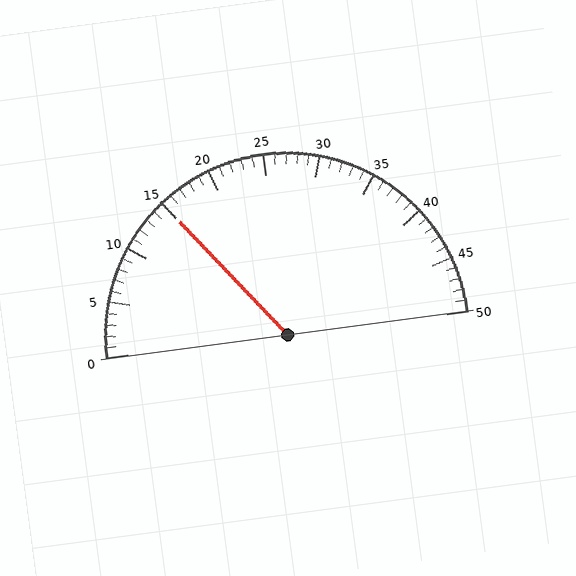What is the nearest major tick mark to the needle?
The nearest major tick mark is 15.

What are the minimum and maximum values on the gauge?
The gauge ranges from 0 to 50.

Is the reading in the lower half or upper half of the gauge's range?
The reading is in the lower half of the range (0 to 50).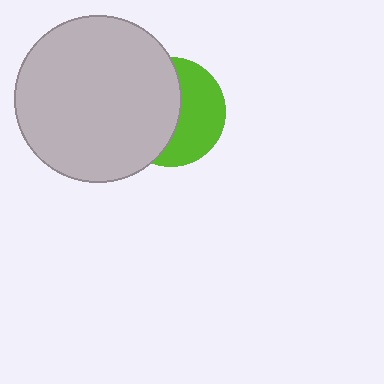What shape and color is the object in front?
The object in front is a light gray circle.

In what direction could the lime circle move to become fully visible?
The lime circle could move right. That would shift it out from behind the light gray circle entirely.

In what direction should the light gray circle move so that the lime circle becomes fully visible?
The light gray circle should move left. That is the shortest direction to clear the overlap and leave the lime circle fully visible.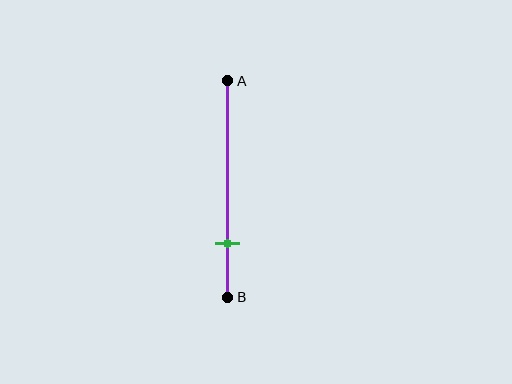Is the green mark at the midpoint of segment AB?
No, the mark is at about 75% from A, not at the 50% midpoint.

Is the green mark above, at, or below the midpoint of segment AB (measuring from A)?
The green mark is below the midpoint of segment AB.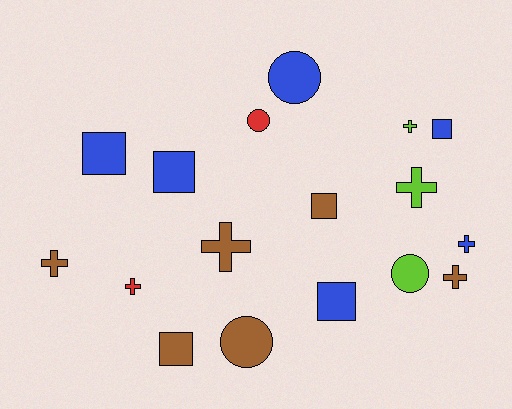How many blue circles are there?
There is 1 blue circle.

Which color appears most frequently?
Blue, with 6 objects.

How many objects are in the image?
There are 17 objects.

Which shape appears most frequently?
Cross, with 7 objects.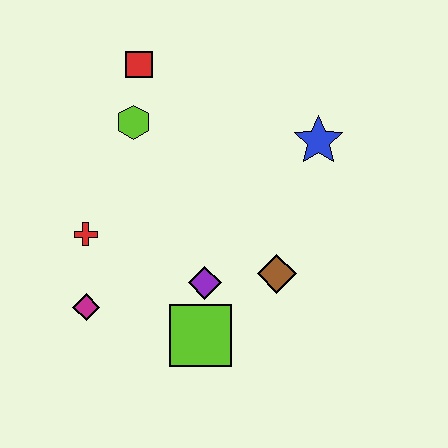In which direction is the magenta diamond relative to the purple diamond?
The magenta diamond is to the left of the purple diamond.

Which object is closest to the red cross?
The magenta diamond is closest to the red cross.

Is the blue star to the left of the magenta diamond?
No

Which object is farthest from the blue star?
The magenta diamond is farthest from the blue star.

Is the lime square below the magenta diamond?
Yes